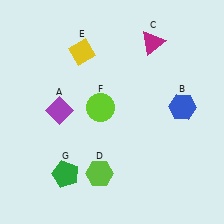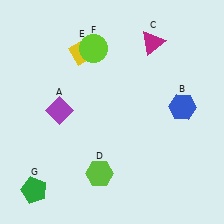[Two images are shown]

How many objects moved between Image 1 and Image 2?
2 objects moved between the two images.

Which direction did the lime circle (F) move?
The lime circle (F) moved up.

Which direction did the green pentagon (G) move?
The green pentagon (G) moved left.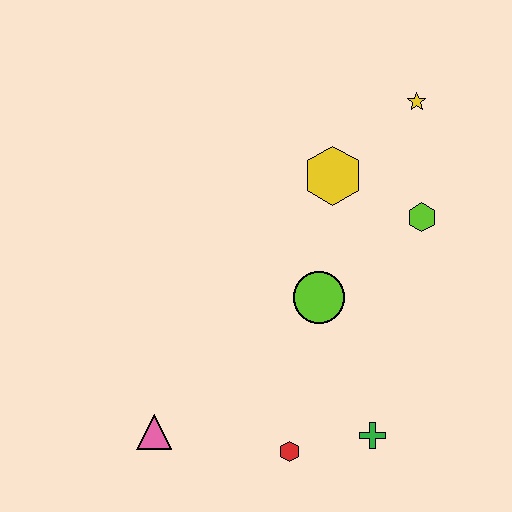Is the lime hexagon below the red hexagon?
No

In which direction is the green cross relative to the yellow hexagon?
The green cross is below the yellow hexagon.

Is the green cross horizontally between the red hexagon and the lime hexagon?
Yes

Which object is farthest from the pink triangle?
The yellow star is farthest from the pink triangle.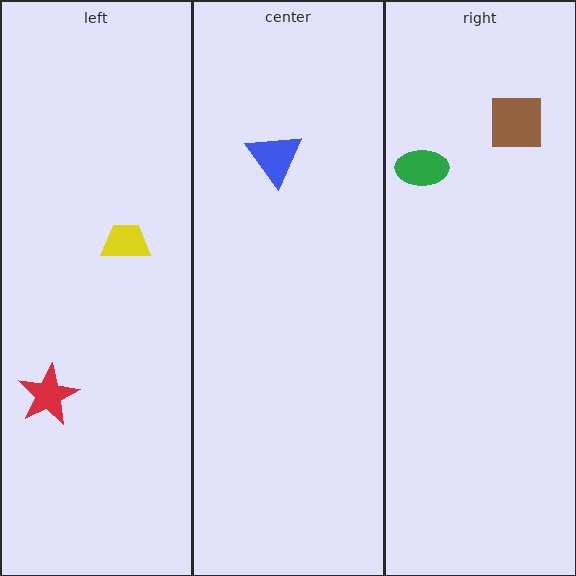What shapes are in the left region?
The red star, the yellow trapezoid.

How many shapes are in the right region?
2.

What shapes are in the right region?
The green ellipse, the brown square.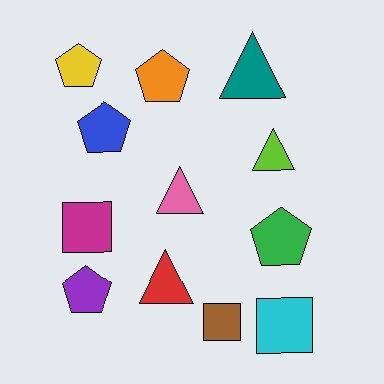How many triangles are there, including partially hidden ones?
There are 4 triangles.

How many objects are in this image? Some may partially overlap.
There are 12 objects.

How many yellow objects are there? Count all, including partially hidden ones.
There is 1 yellow object.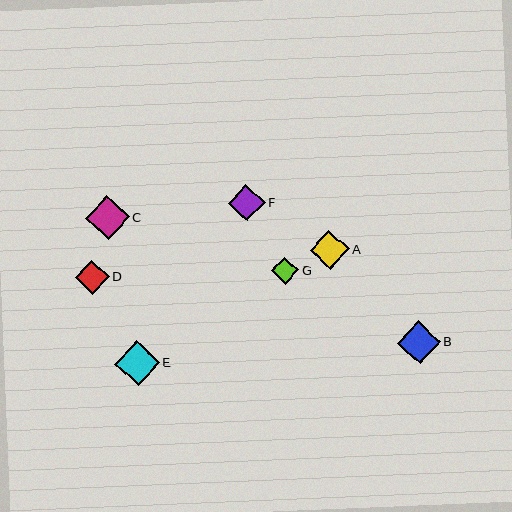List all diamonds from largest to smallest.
From largest to smallest: E, C, B, A, F, D, G.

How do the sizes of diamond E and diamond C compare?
Diamond E and diamond C are approximately the same size.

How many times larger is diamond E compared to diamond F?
Diamond E is approximately 1.2 times the size of diamond F.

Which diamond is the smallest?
Diamond G is the smallest with a size of approximately 27 pixels.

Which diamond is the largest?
Diamond E is the largest with a size of approximately 45 pixels.